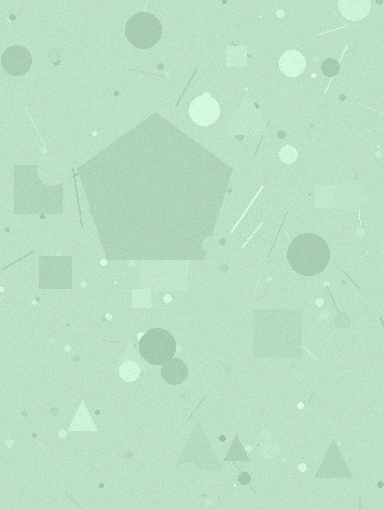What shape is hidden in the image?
A pentagon is hidden in the image.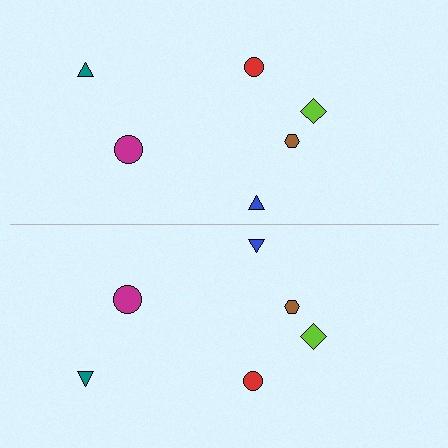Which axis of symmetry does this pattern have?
The pattern has a horizontal axis of symmetry running through the center of the image.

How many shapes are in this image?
There are 12 shapes in this image.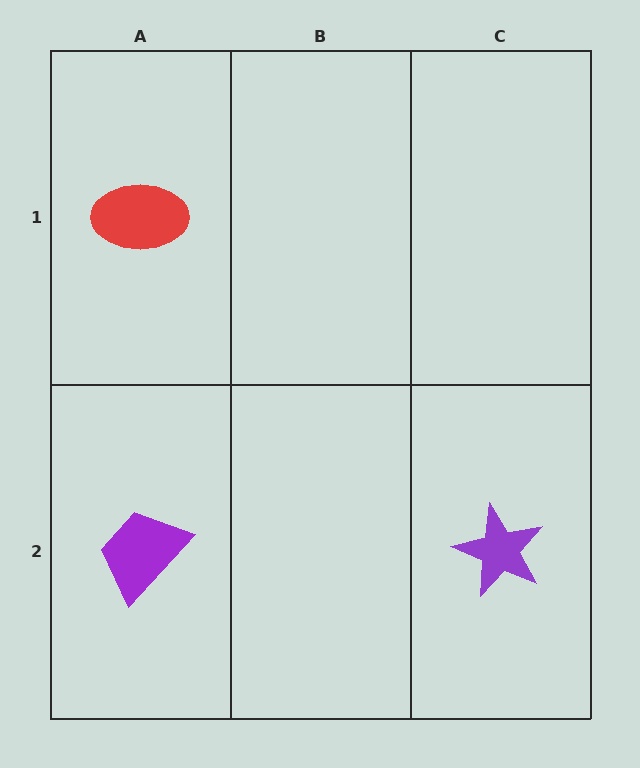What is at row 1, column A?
A red ellipse.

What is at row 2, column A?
A purple trapezoid.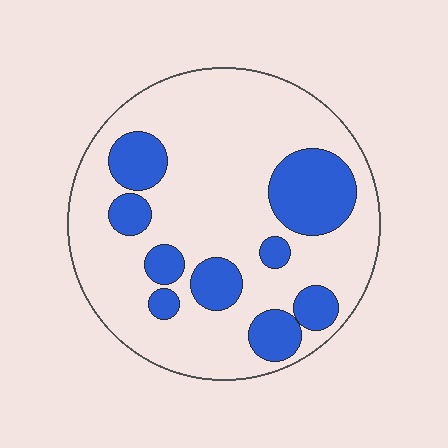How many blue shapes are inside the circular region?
9.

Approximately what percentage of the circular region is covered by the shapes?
Approximately 25%.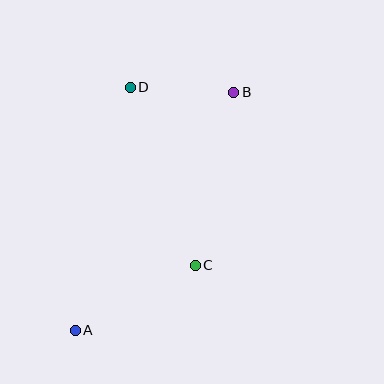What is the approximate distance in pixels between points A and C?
The distance between A and C is approximately 137 pixels.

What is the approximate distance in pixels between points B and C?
The distance between B and C is approximately 177 pixels.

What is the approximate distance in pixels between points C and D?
The distance between C and D is approximately 189 pixels.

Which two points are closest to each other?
Points B and D are closest to each other.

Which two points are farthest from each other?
Points A and B are farthest from each other.